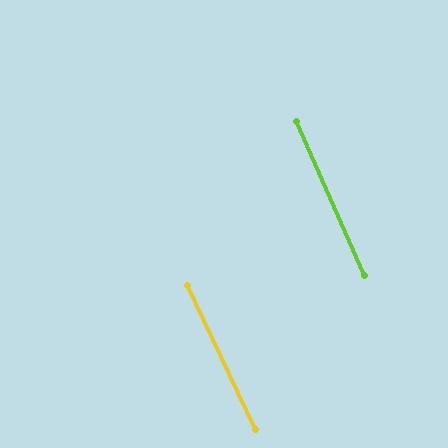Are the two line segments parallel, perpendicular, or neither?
Parallel — their directions differ by only 1.8°.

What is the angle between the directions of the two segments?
Approximately 2 degrees.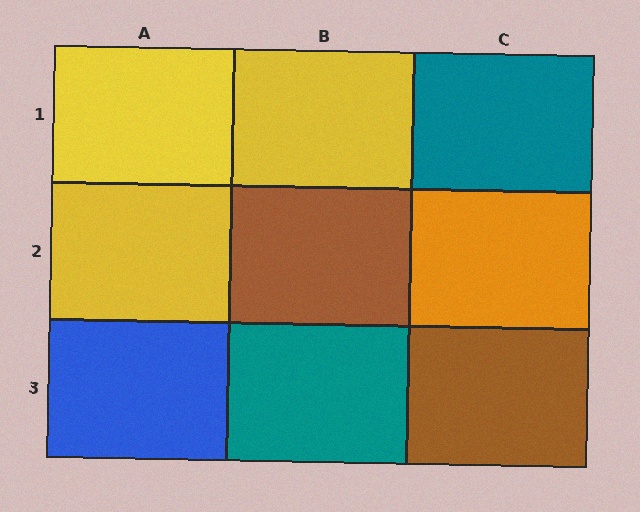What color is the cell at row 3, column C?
Brown.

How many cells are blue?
1 cell is blue.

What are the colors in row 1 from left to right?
Yellow, yellow, teal.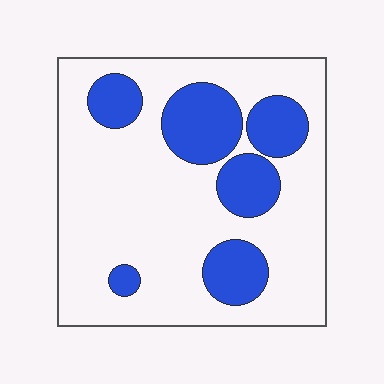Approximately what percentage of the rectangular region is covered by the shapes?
Approximately 25%.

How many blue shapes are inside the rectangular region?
6.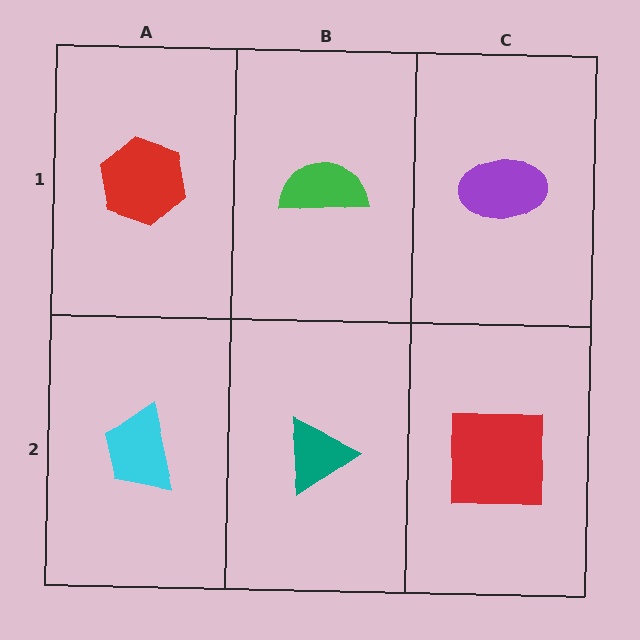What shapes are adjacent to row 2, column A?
A red hexagon (row 1, column A), a teal triangle (row 2, column B).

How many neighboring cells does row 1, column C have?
2.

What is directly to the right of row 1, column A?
A green semicircle.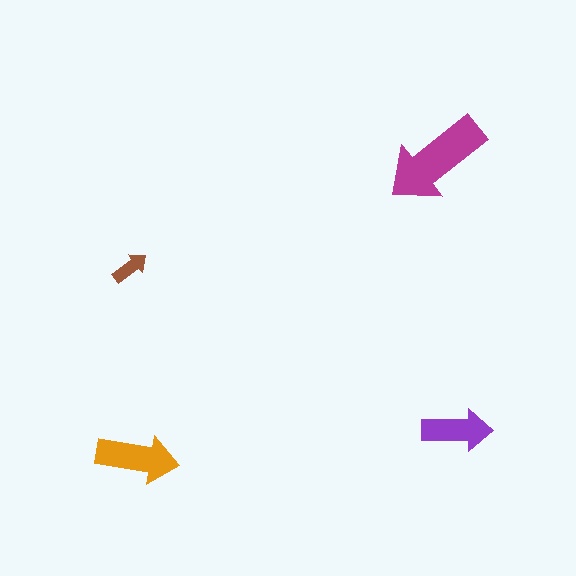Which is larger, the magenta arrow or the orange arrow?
The magenta one.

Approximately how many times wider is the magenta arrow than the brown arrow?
About 3 times wider.